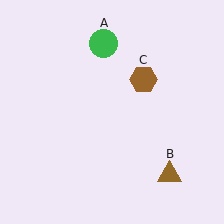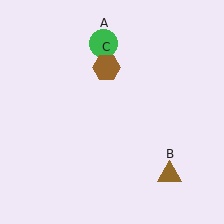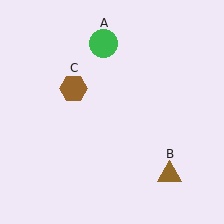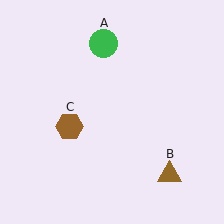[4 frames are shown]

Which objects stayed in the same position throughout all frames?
Green circle (object A) and brown triangle (object B) remained stationary.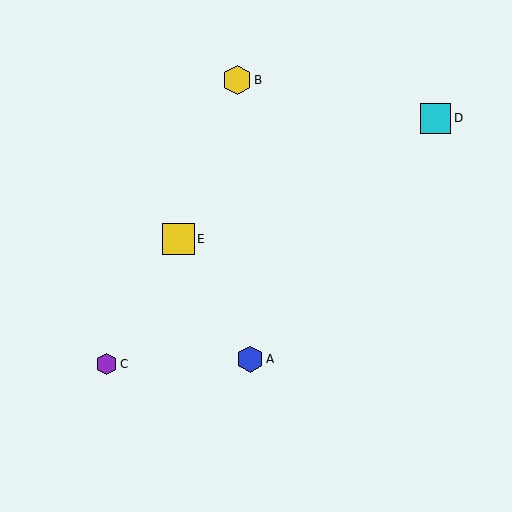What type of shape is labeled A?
Shape A is a blue hexagon.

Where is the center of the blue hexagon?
The center of the blue hexagon is at (250, 359).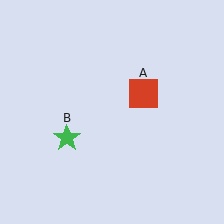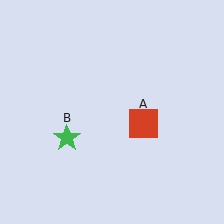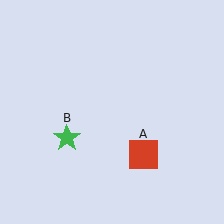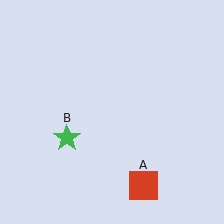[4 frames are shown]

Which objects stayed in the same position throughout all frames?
Green star (object B) remained stationary.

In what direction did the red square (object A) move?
The red square (object A) moved down.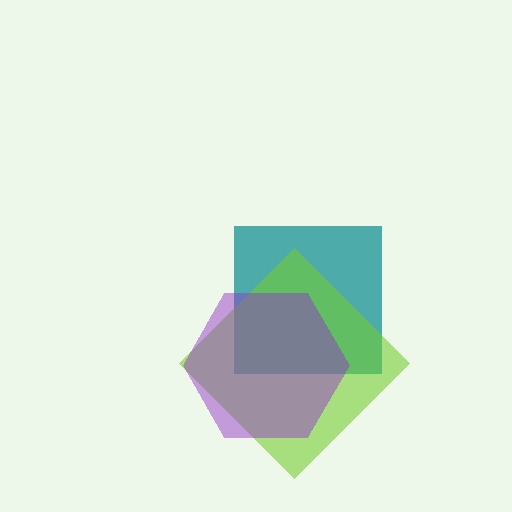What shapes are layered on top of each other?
The layered shapes are: a teal square, a lime diamond, a purple hexagon.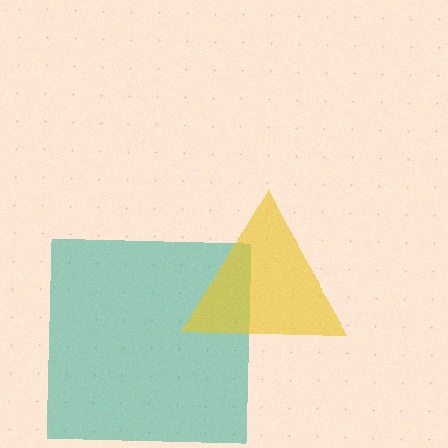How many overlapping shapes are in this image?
There are 2 overlapping shapes in the image.